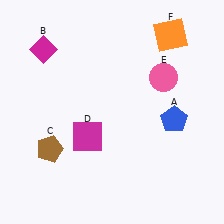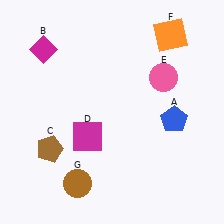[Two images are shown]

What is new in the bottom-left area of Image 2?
A brown circle (G) was added in the bottom-left area of Image 2.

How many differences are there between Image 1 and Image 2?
There is 1 difference between the two images.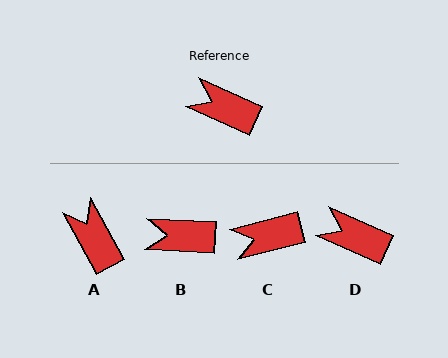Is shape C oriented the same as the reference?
No, it is off by about 39 degrees.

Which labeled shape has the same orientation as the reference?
D.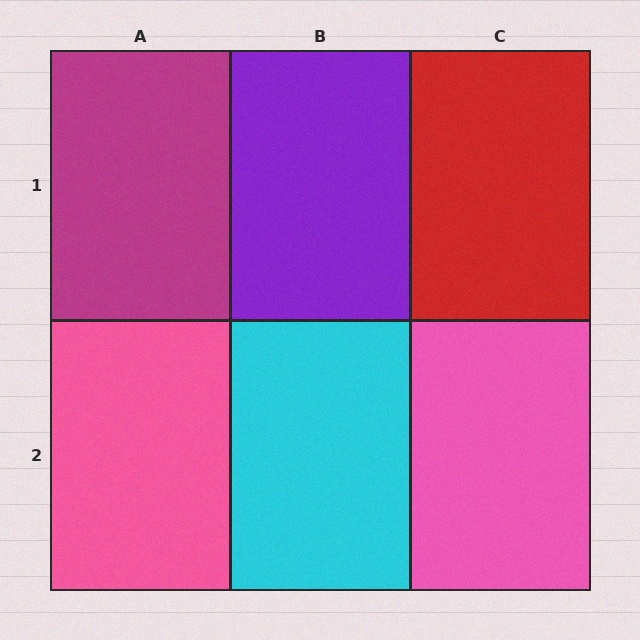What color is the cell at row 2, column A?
Pink.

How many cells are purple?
1 cell is purple.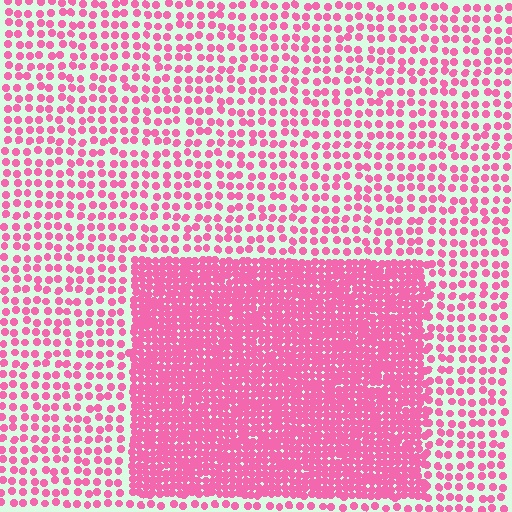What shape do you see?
I see a rectangle.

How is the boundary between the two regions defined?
The boundary is defined by a change in element density (approximately 2.6x ratio). All elements are the same color, size, and shape.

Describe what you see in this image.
The image contains small pink elements arranged at two different densities. A rectangle-shaped region is visible where the elements are more densely packed than the surrounding area.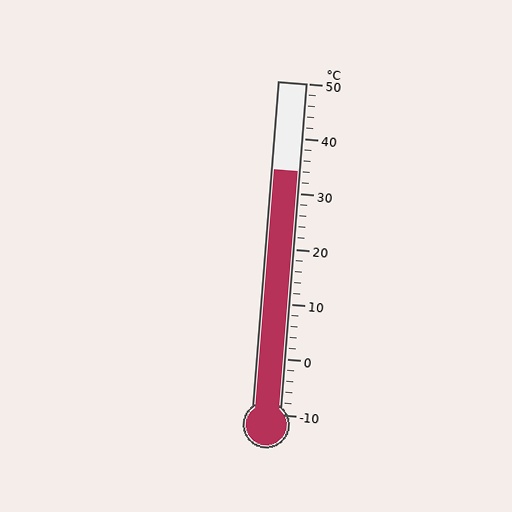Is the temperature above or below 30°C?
The temperature is above 30°C.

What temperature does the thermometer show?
The thermometer shows approximately 34°C.